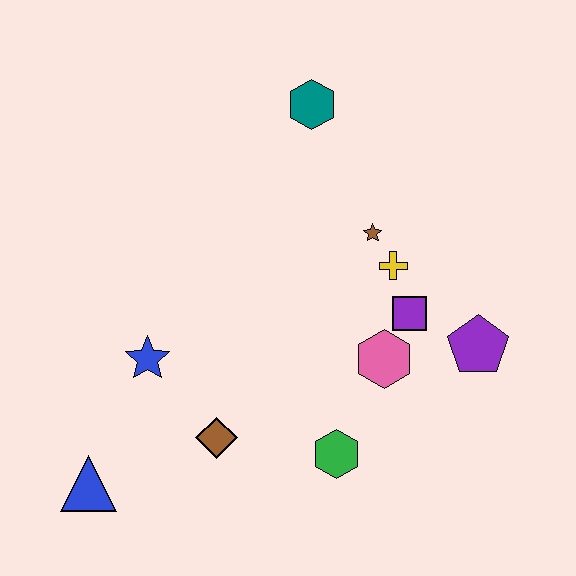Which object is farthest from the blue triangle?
The teal hexagon is farthest from the blue triangle.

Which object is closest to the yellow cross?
The brown star is closest to the yellow cross.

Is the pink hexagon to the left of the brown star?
No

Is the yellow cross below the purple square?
No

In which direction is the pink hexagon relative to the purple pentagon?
The pink hexagon is to the left of the purple pentagon.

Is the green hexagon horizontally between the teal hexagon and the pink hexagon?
Yes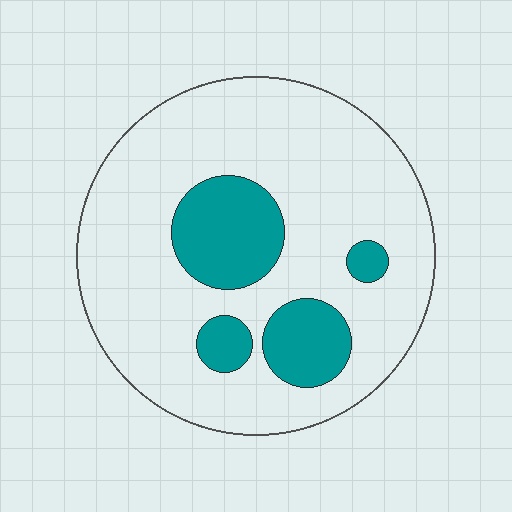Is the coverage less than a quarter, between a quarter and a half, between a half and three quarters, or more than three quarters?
Less than a quarter.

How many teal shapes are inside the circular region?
4.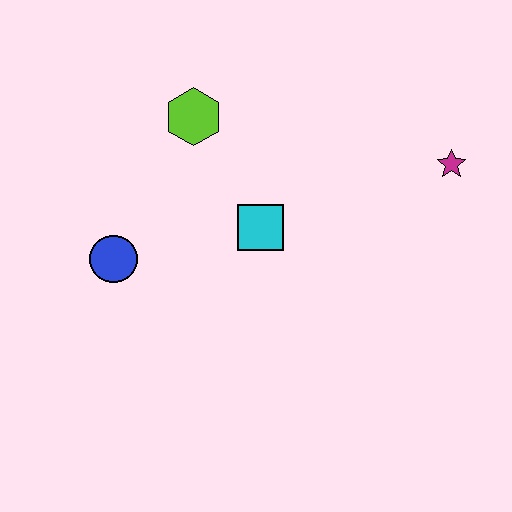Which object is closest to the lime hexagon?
The cyan square is closest to the lime hexagon.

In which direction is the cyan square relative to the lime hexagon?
The cyan square is below the lime hexagon.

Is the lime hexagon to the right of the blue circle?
Yes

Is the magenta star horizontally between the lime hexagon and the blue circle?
No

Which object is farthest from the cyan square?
The magenta star is farthest from the cyan square.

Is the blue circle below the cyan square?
Yes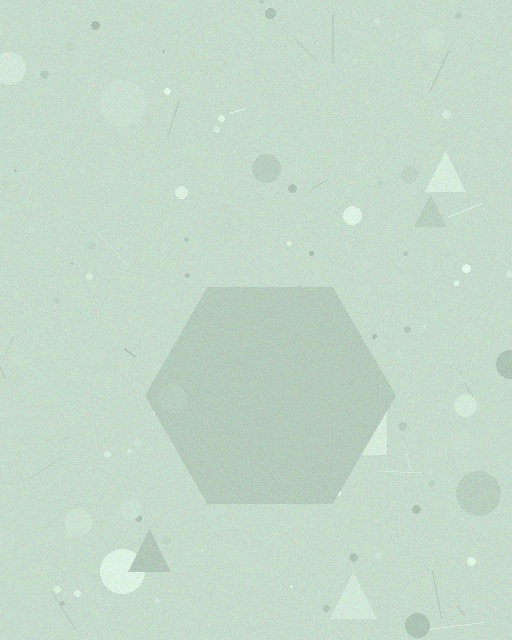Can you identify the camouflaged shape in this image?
The camouflaged shape is a hexagon.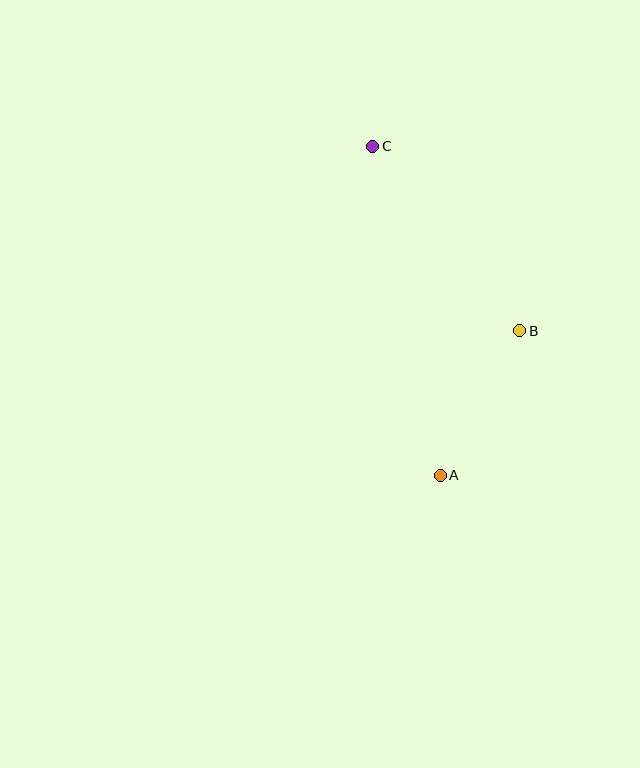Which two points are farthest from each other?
Points A and C are farthest from each other.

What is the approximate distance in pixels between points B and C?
The distance between B and C is approximately 236 pixels.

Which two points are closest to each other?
Points A and B are closest to each other.